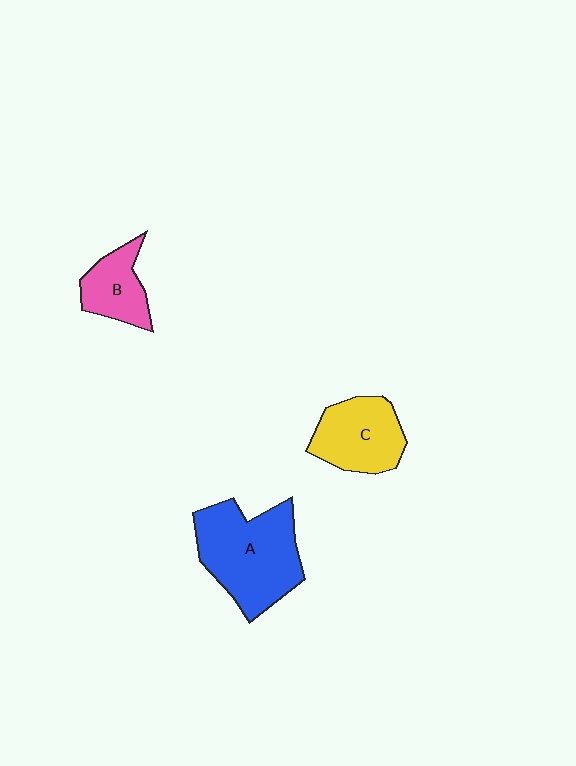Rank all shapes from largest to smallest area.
From largest to smallest: A (blue), C (yellow), B (pink).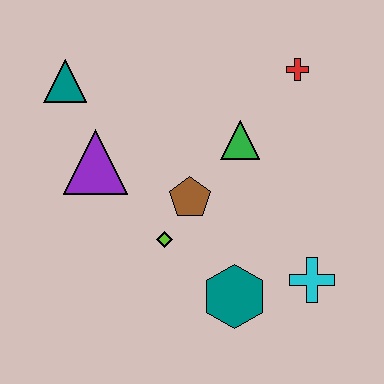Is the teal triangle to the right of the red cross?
No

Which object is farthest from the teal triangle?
The cyan cross is farthest from the teal triangle.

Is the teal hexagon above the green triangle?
No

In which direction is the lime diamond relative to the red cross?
The lime diamond is below the red cross.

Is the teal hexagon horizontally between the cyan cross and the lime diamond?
Yes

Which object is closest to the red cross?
The green triangle is closest to the red cross.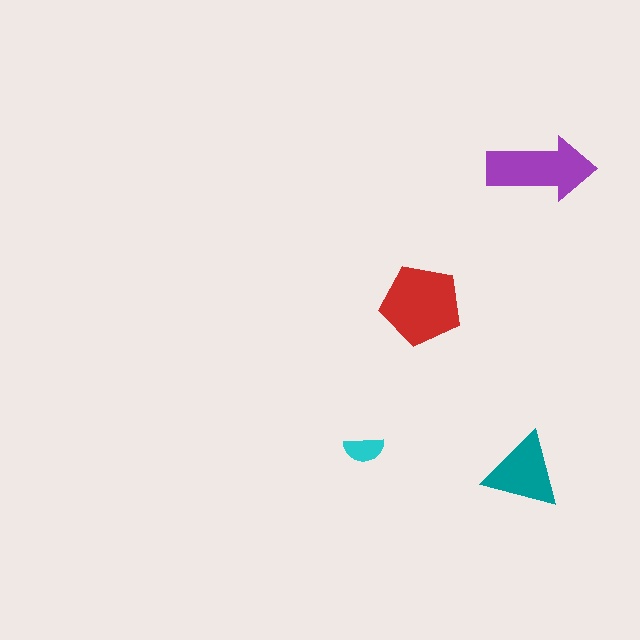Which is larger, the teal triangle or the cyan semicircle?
The teal triangle.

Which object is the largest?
The red pentagon.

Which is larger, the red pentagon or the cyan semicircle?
The red pentagon.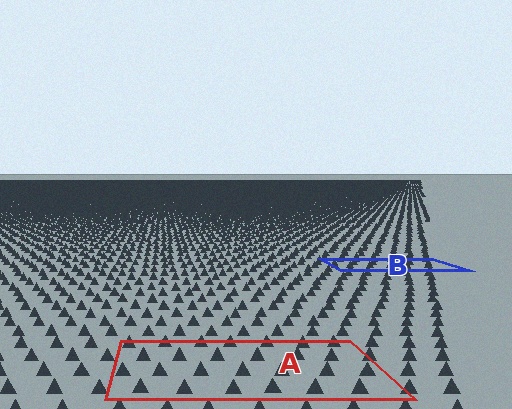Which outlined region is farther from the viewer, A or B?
Region B is farther from the viewer — the texture elements inside it appear smaller and more densely packed.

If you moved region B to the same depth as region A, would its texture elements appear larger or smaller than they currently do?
They would appear larger. At a closer depth, the same texture elements are projected at a bigger on-screen size.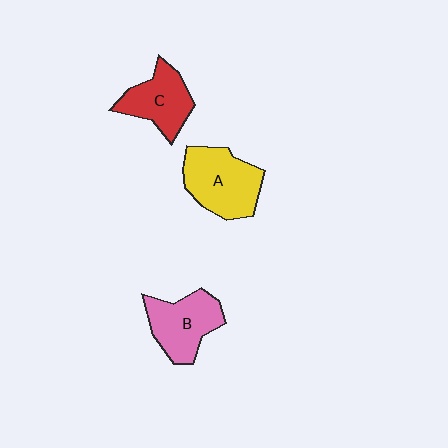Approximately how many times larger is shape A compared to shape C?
Approximately 1.3 times.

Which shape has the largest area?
Shape A (yellow).